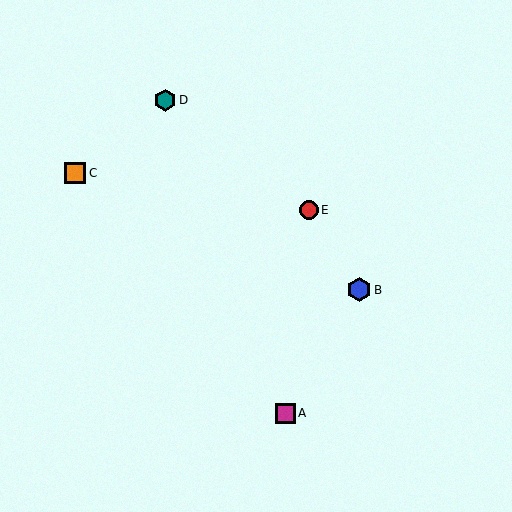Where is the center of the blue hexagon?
The center of the blue hexagon is at (359, 290).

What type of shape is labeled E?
Shape E is a red circle.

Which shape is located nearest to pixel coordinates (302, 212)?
The red circle (labeled E) at (309, 210) is nearest to that location.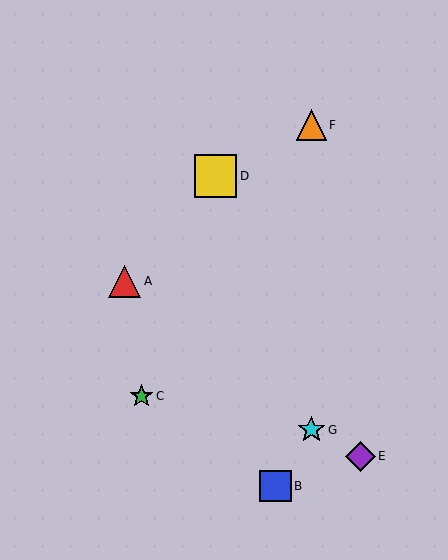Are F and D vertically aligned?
No, F is at x≈311 and D is at x≈216.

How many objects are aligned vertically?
2 objects (F, G) are aligned vertically.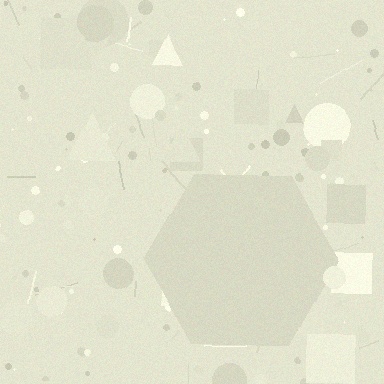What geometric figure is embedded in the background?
A hexagon is embedded in the background.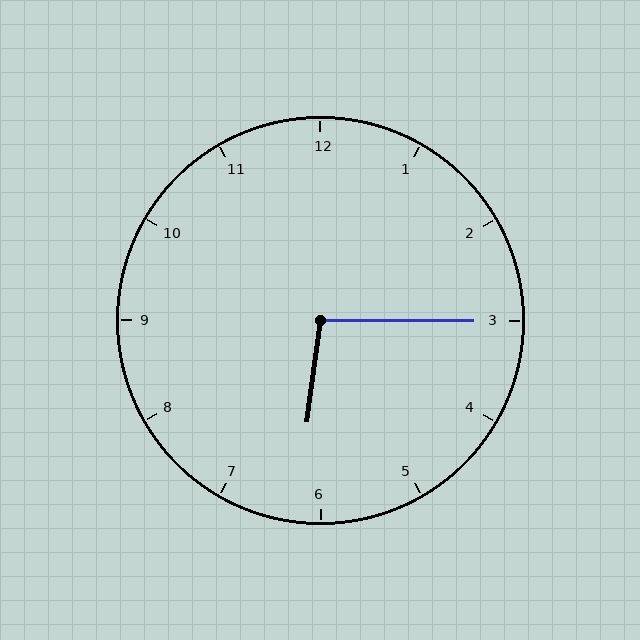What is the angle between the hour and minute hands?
Approximately 98 degrees.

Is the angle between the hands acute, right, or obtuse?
It is obtuse.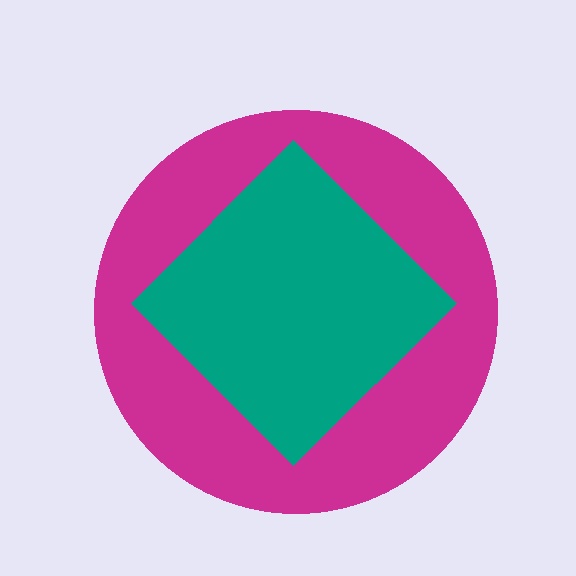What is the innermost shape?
The teal diamond.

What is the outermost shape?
The magenta circle.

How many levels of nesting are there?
2.